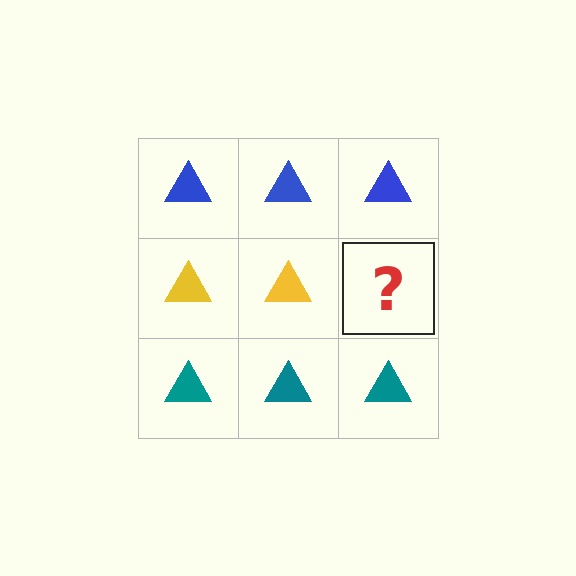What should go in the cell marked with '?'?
The missing cell should contain a yellow triangle.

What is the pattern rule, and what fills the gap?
The rule is that each row has a consistent color. The gap should be filled with a yellow triangle.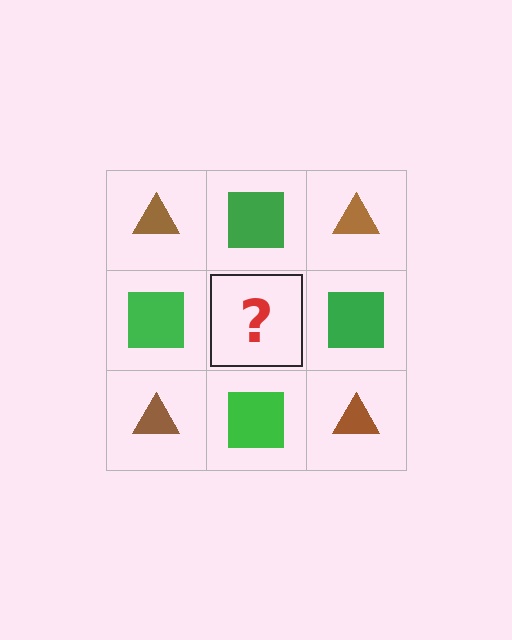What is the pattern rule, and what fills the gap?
The rule is that it alternates brown triangle and green square in a checkerboard pattern. The gap should be filled with a brown triangle.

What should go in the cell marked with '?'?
The missing cell should contain a brown triangle.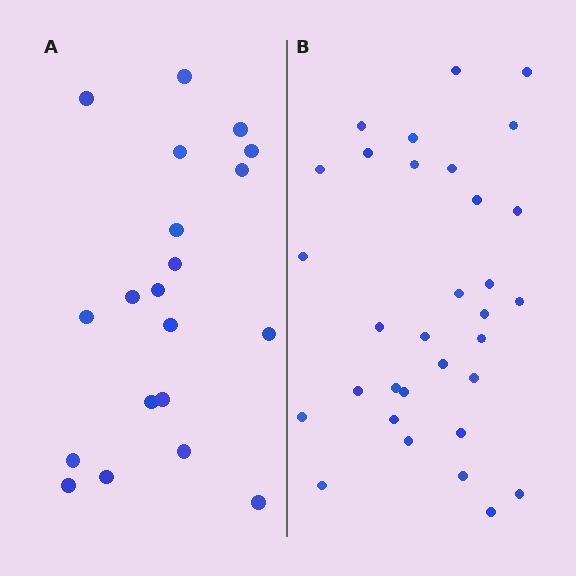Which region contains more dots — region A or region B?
Region B (the right region) has more dots.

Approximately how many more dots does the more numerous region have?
Region B has roughly 12 or so more dots than region A.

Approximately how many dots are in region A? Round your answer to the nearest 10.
About 20 dots.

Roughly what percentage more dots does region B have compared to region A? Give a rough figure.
About 60% more.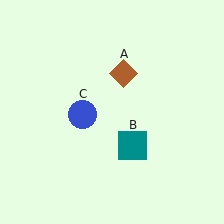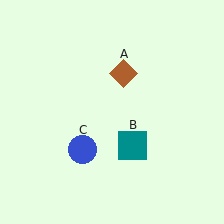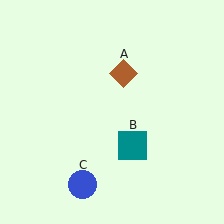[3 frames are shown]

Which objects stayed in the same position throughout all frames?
Brown diamond (object A) and teal square (object B) remained stationary.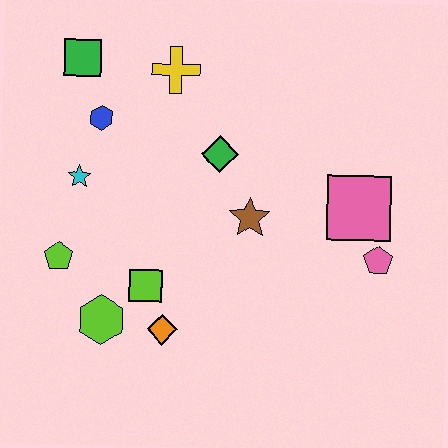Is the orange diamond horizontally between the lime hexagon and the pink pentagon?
Yes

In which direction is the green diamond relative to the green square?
The green diamond is to the right of the green square.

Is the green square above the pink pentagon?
Yes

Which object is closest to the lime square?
The orange diamond is closest to the lime square.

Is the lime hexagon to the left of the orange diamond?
Yes